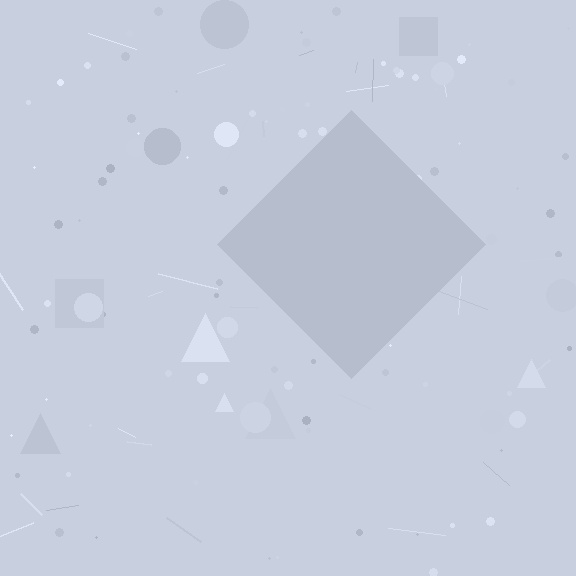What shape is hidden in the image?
A diamond is hidden in the image.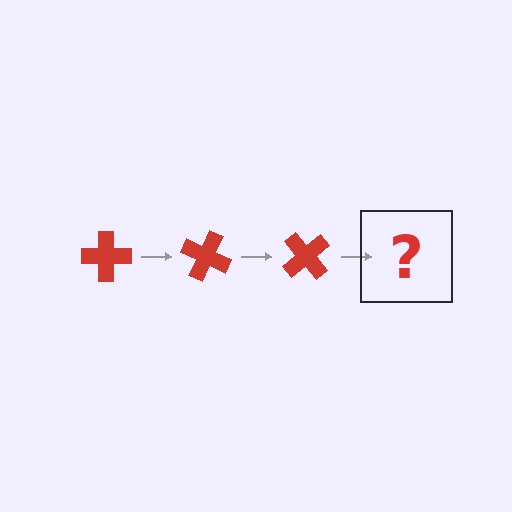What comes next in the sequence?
The next element should be a red cross rotated 75 degrees.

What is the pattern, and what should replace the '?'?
The pattern is that the cross rotates 25 degrees each step. The '?' should be a red cross rotated 75 degrees.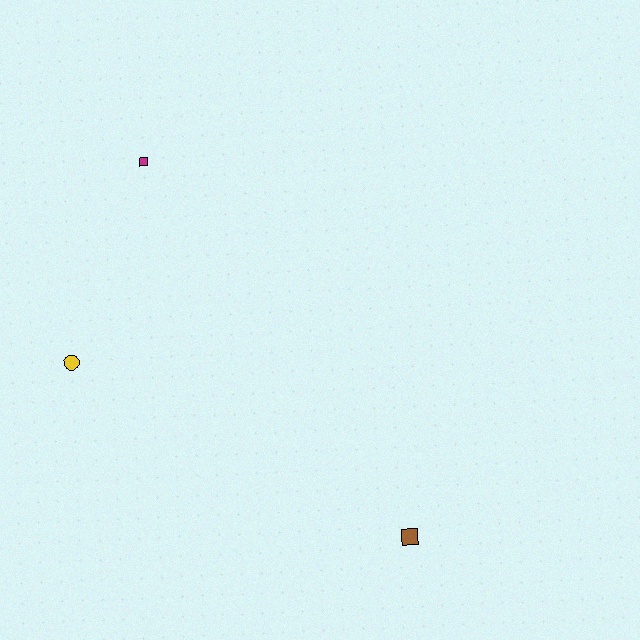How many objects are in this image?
There are 3 objects.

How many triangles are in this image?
There are no triangles.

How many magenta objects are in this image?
There is 1 magenta object.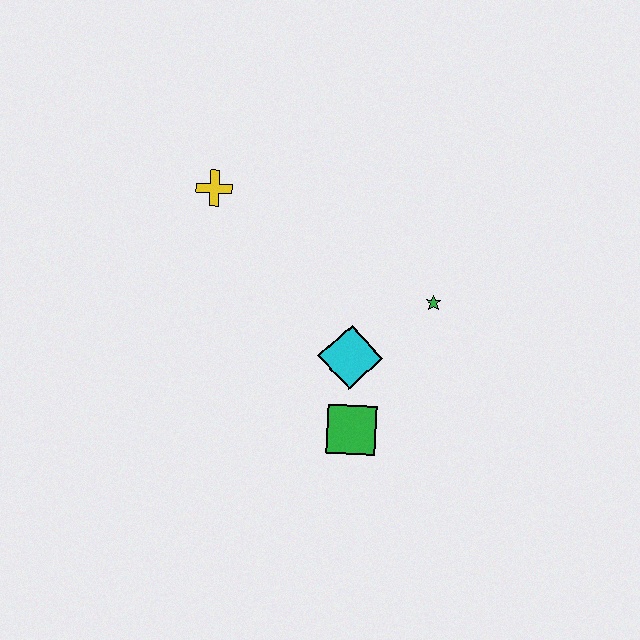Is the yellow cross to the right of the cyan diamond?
No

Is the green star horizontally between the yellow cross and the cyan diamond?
No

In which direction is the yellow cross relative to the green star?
The yellow cross is to the left of the green star.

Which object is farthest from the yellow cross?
The green square is farthest from the yellow cross.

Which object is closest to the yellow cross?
The cyan diamond is closest to the yellow cross.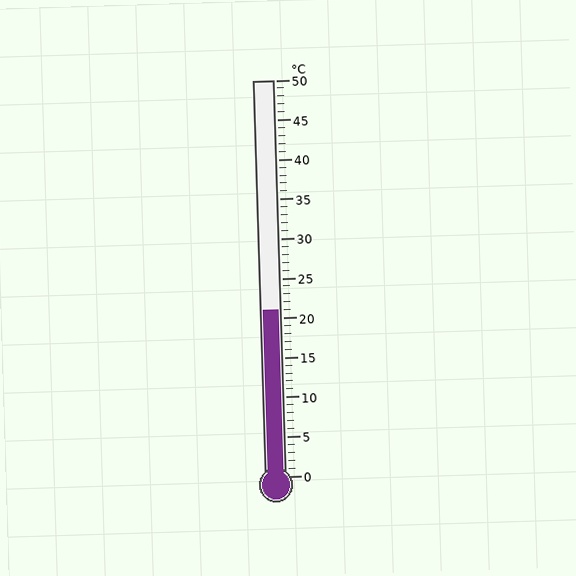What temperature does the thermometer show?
The thermometer shows approximately 21°C.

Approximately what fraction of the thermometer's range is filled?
The thermometer is filled to approximately 40% of its range.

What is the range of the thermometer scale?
The thermometer scale ranges from 0°C to 50°C.